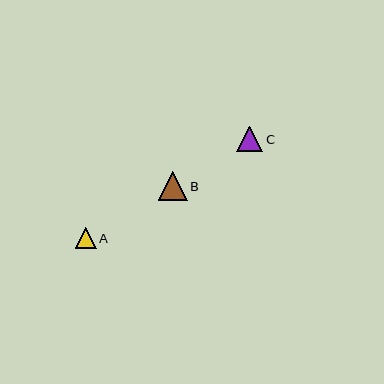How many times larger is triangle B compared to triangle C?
Triangle B is approximately 1.1 times the size of triangle C.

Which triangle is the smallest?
Triangle A is the smallest with a size of approximately 21 pixels.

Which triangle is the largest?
Triangle B is the largest with a size of approximately 29 pixels.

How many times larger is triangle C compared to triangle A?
Triangle C is approximately 1.2 times the size of triangle A.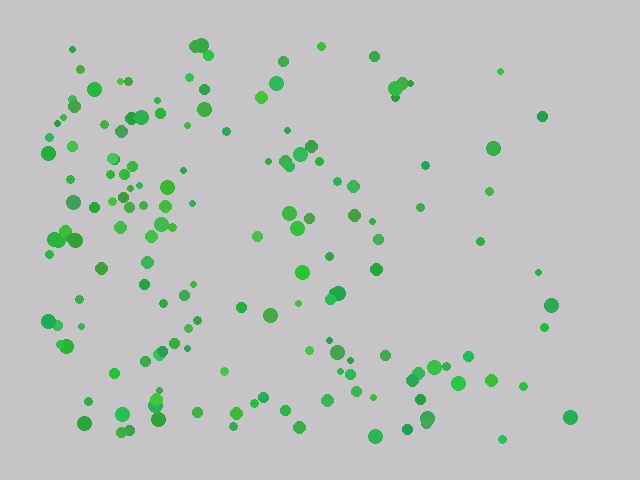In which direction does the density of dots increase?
From right to left, with the left side densest.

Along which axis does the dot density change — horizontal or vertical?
Horizontal.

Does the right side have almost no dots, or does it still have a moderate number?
Still a moderate number, just noticeably fewer than the left.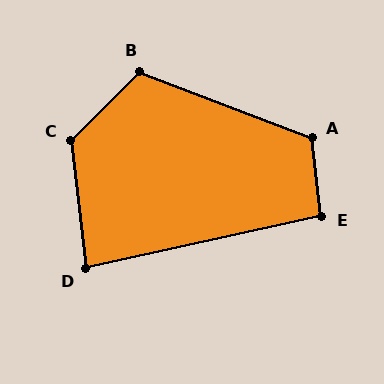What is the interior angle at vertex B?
Approximately 114 degrees (obtuse).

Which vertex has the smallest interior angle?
D, at approximately 84 degrees.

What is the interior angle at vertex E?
Approximately 96 degrees (obtuse).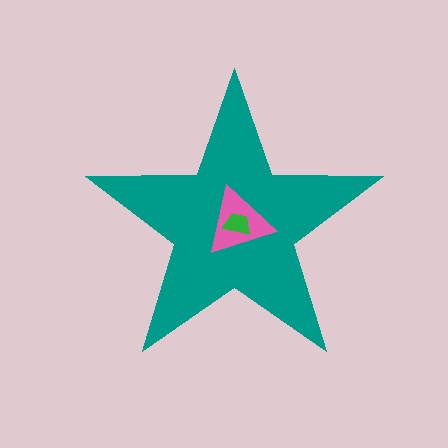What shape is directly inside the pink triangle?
The green trapezoid.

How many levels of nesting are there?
3.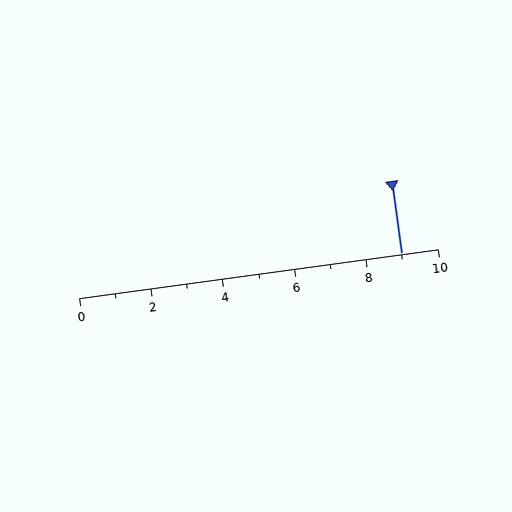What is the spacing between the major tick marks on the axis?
The major ticks are spaced 2 apart.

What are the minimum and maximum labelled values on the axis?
The axis runs from 0 to 10.